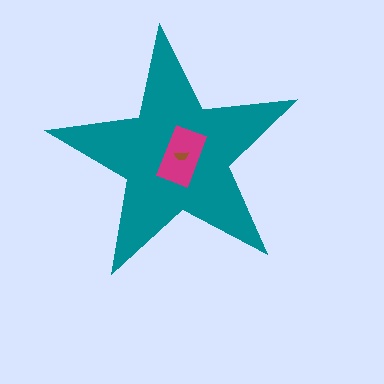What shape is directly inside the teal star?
The magenta rectangle.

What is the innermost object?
The brown semicircle.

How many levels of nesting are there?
3.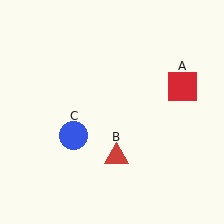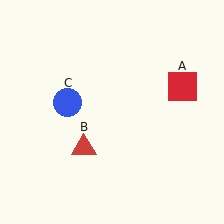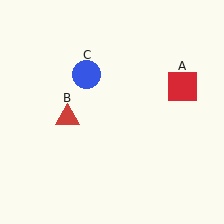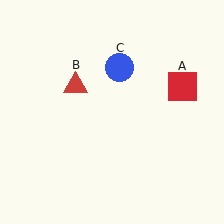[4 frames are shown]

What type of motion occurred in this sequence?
The red triangle (object B), blue circle (object C) rotated clockwise around the center of the scene.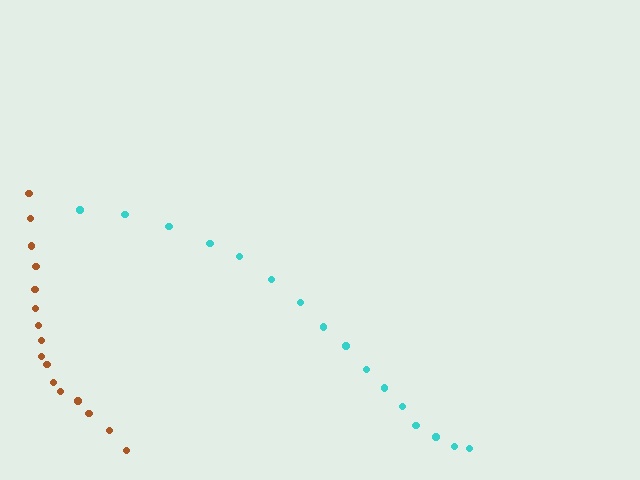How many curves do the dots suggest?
There are 2 distinct paths.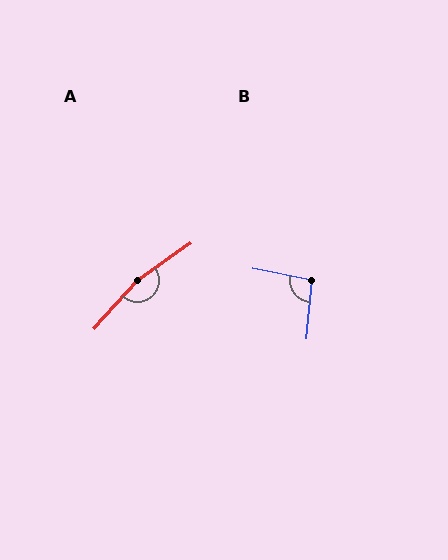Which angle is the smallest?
B, at approximately 96 degrees.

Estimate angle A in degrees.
Approximately 167 degrees.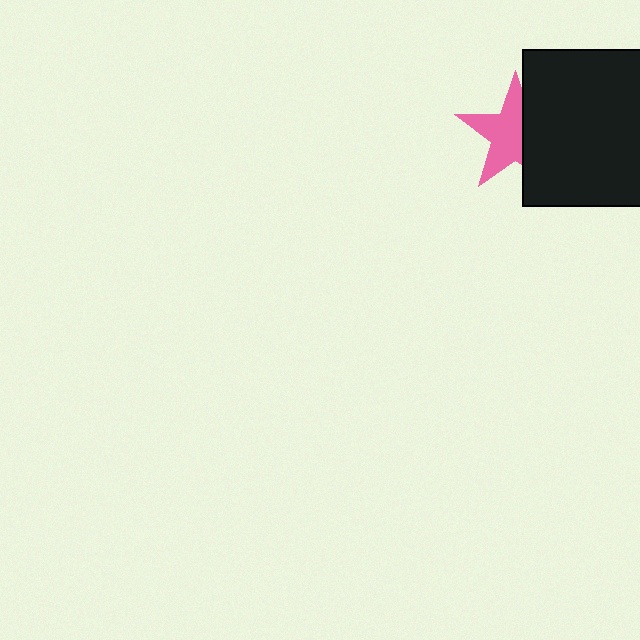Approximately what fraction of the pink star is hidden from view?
Roughly 40% of the pink star is hidden behind the black square.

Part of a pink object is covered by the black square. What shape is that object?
It is a star.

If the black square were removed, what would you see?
You would see the complete pink star.